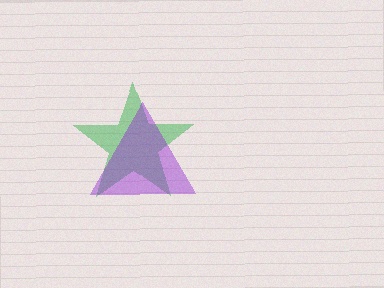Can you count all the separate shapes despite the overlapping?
Yes, there are 2 separate shapes.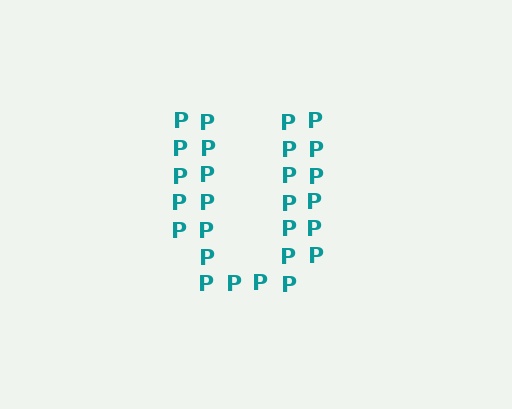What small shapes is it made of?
It is made of small letter P's.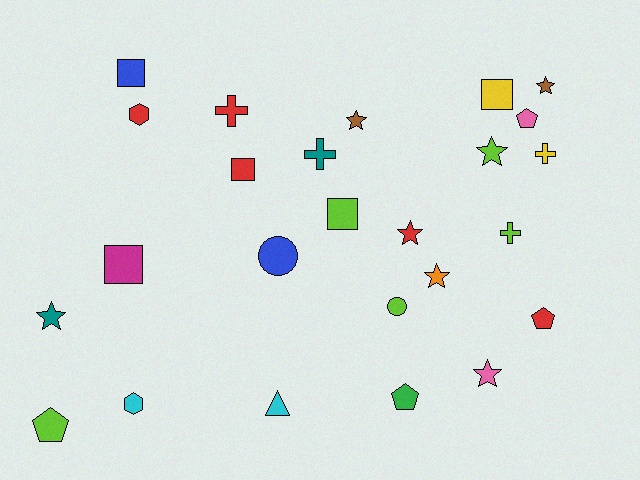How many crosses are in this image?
There are 4 crosses.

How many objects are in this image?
There are 25 objects.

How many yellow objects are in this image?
There are 2 yellow objects.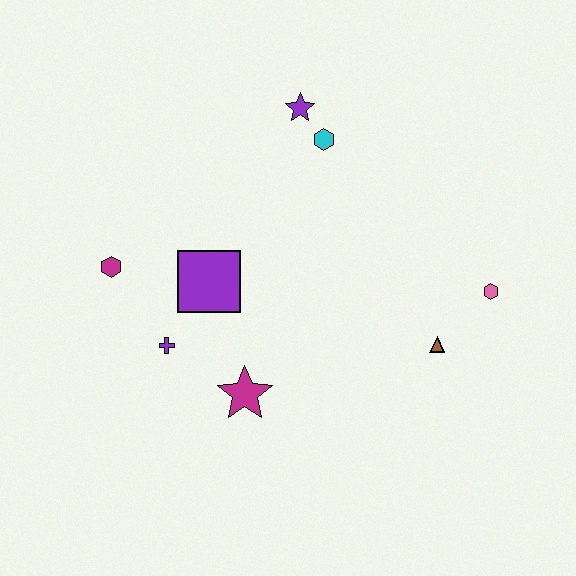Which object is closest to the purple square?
The purple cross is closest to the purple square.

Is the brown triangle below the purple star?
Yes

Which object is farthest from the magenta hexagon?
The pink hexagon is farthest from the magenta hexagon.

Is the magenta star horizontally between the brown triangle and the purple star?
No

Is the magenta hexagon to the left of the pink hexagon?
Yes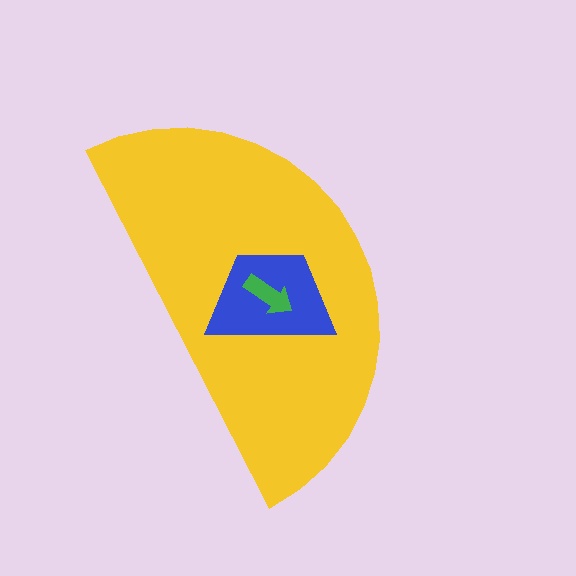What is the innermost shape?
The green arrow.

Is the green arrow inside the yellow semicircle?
Yes.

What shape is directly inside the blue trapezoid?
The green arrow.